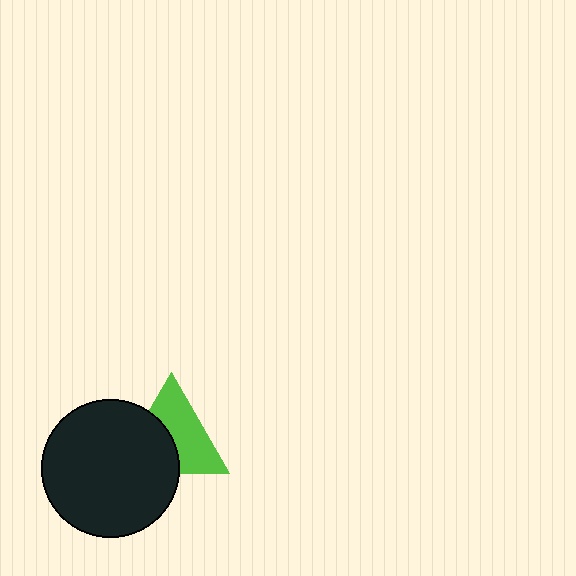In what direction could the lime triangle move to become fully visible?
The lime triangle could move toward the upper-right. That would shift it out from behind the black circle entirely.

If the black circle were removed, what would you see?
You would see the complete lime triangle.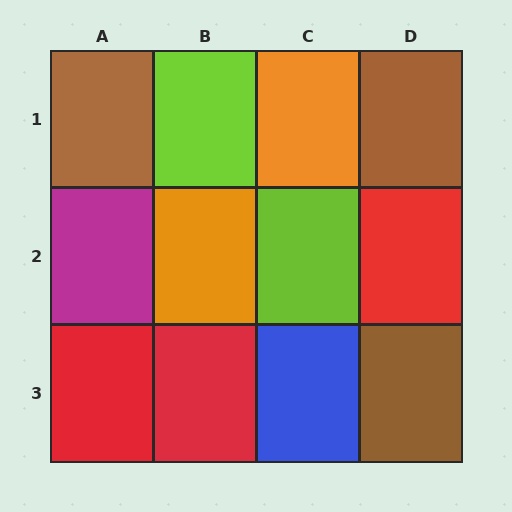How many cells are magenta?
1 cell is magenta.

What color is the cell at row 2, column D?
Red.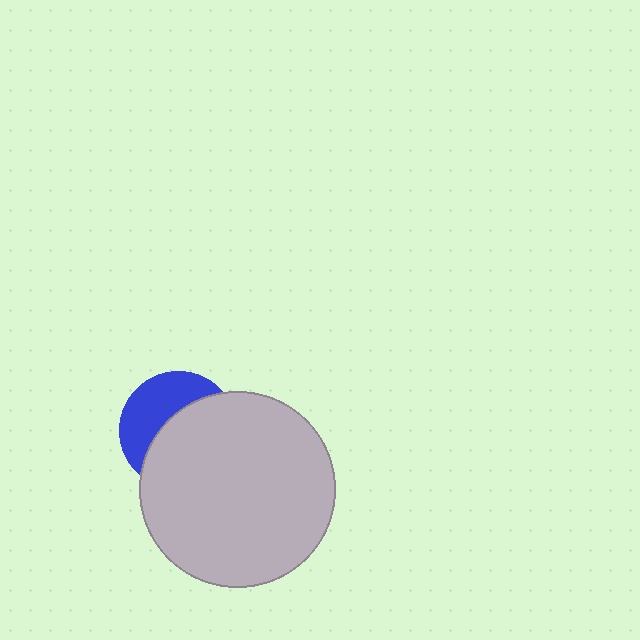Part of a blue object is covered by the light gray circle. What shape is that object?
It is a circle.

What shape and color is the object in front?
The object in front is a light gray circle.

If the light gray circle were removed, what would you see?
You would see the complete blue circle.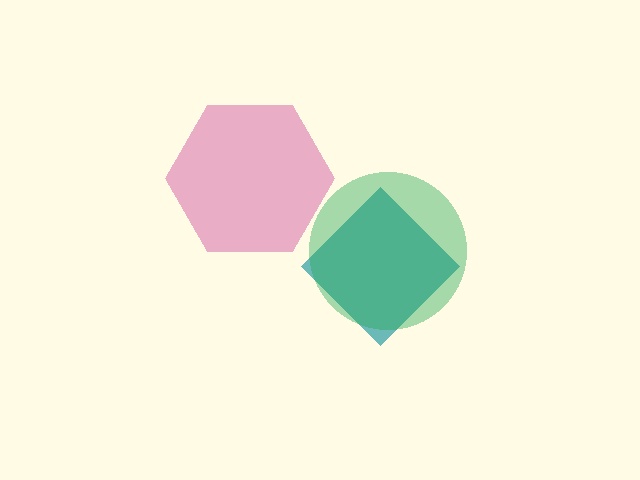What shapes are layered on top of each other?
The layered shapes are: a pink hexagon, a teal diamond, a green circle.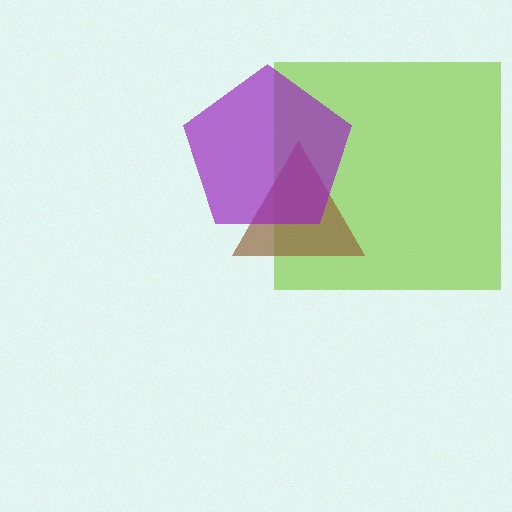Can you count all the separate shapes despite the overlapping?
Yes, there are 3 separate shapes.